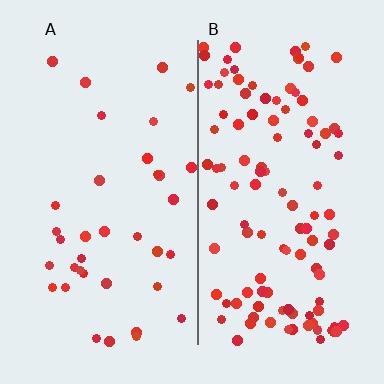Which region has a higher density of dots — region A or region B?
B (the right).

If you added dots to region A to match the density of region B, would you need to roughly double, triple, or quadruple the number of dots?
Approximately triple.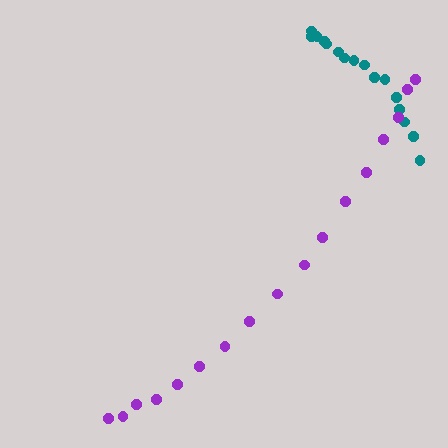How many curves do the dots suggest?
There are 2 distinct paths.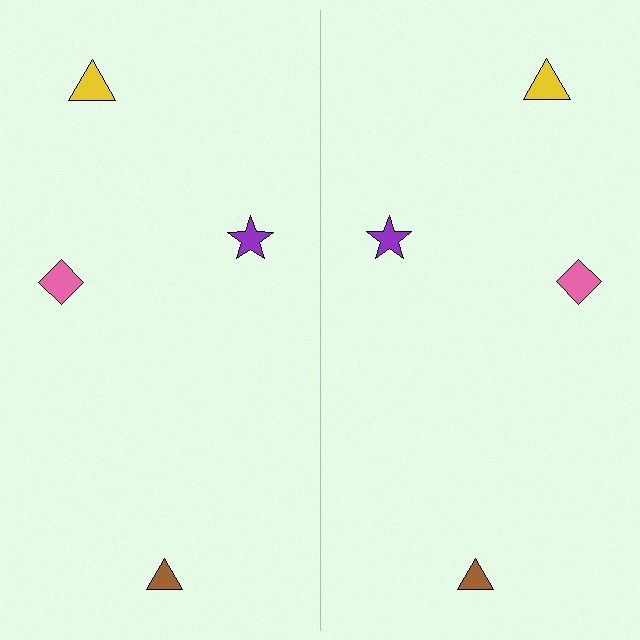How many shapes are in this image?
There are 8 shapes in this image.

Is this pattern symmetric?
Yes, this pattern has bilateral (reflection) symmetry.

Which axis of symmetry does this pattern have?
The pattern has a vertical axis of symmetry running through the center of the image.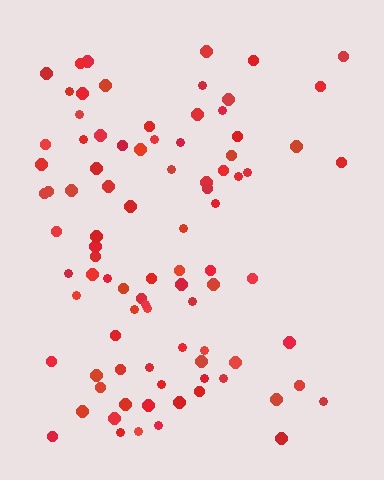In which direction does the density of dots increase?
From right to left, with the left side densest.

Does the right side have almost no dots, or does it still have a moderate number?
Still a moderate number, just noticeably fewer than the left.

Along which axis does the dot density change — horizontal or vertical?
Horizontal.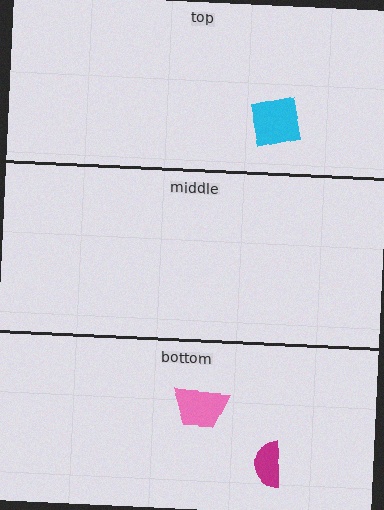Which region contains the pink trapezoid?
The bottom region.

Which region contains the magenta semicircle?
The bottom region.